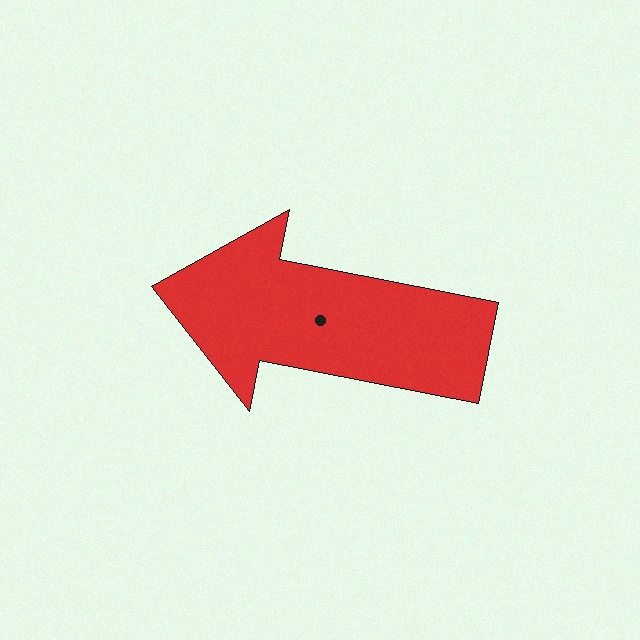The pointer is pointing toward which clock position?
Roughly 9 o'clock.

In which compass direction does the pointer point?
West.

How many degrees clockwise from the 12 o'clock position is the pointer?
Approximately 281 degrees.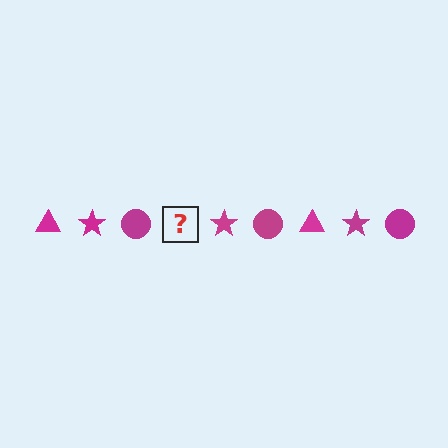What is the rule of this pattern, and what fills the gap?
The rule is that the pattern cycles through triangle, star, circle shapes in magenta. The gap should be filled with a magenta triangle.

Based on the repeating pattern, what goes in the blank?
The blank should be a magenta triangle.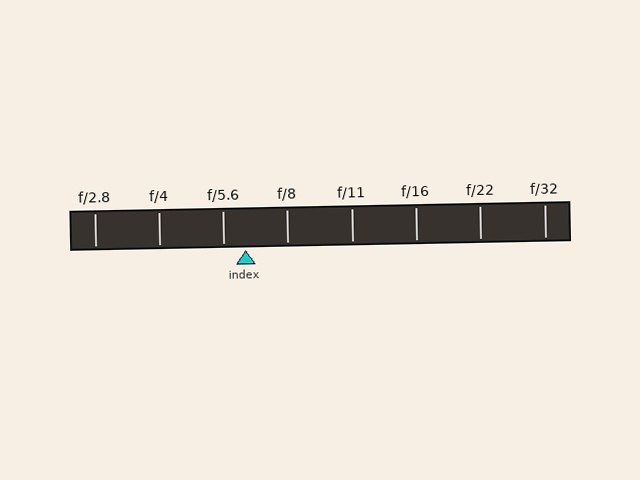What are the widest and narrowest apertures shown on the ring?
The widest aperture shown is f/2.8 and the narrowest is f/32.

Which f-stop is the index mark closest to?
The index mark is closest to f/5.6.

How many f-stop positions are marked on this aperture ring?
There are 8 f-stop positions marked.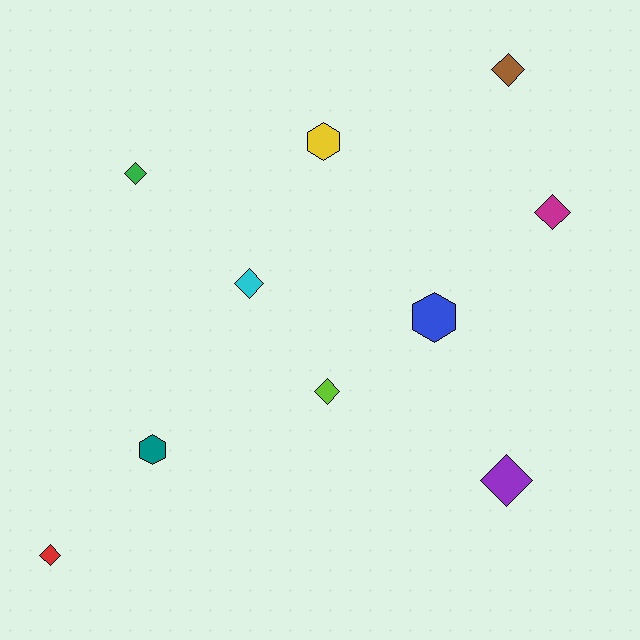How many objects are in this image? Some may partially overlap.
There are 10 objects.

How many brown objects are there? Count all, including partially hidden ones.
There is 1 brown object.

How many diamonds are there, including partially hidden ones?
There are 7 diamonds.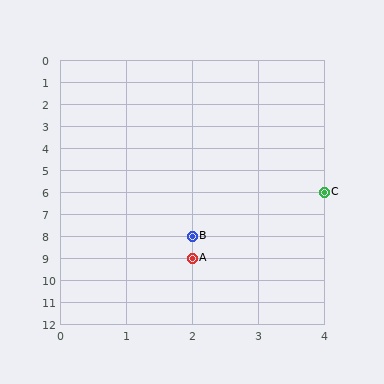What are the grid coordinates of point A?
Point A is at grid coordinates (2, 9).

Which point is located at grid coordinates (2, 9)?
Point A is at (2, 9).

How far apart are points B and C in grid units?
Points B and C are 2 columns and 2 rows apart (about 2.8 grid units diagonally).